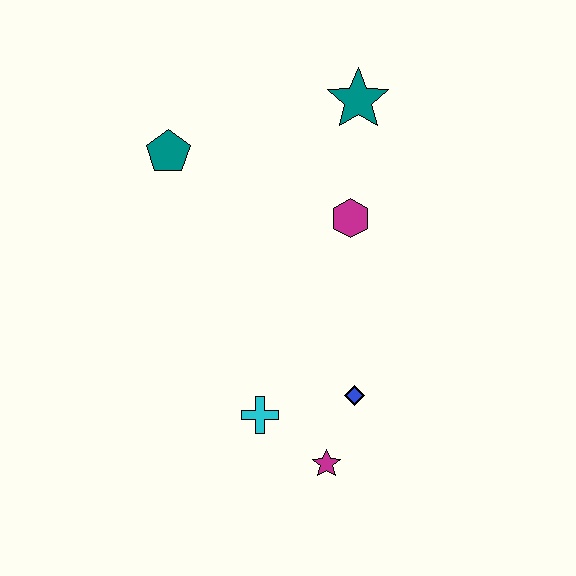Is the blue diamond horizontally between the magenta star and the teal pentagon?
No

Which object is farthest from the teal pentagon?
The magenta star is farthest from the teal pentagon.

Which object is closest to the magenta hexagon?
The teal star is closest to the magenta hexagon.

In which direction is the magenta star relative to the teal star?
The magenta star is below the teal star.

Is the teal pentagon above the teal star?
No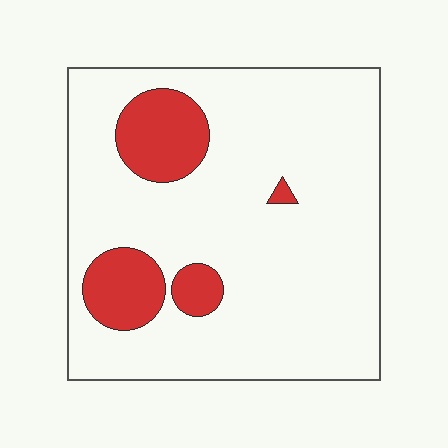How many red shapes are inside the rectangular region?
4.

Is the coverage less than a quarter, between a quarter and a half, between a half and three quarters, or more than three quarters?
Less than a quarter.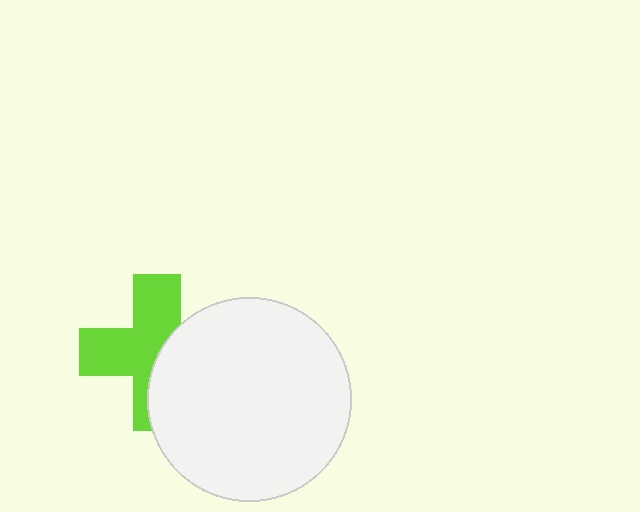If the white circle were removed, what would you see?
You would see the complete lime cross.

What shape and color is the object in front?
The object in front is a white circle.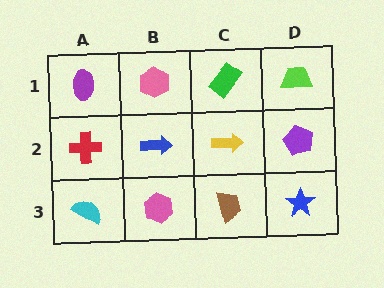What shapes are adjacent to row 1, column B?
A blue arrow (row 2, column B), a purple ellipse (row 1, column A), a green rectangle (row 1, column C).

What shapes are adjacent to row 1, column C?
A yellow arrow (row 2, column C), a pink hexagon (row 1, column B), a lime trapezoid (row 1, column D).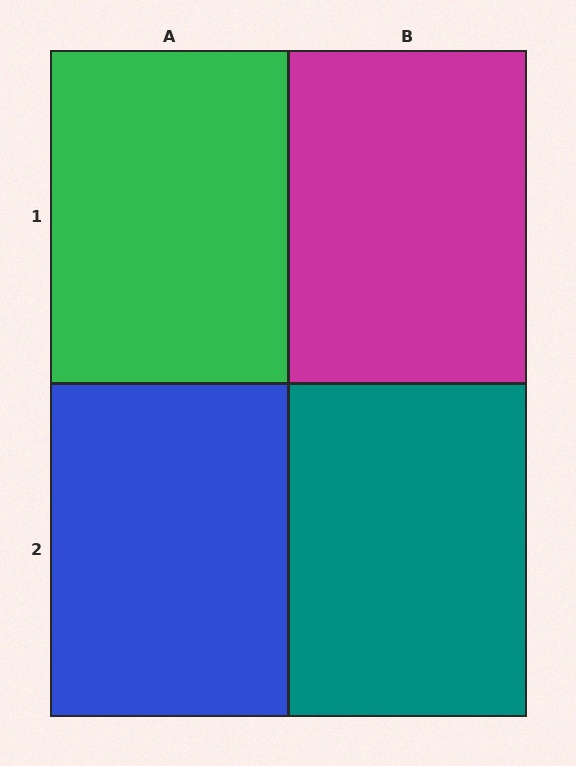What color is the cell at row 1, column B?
Magenta.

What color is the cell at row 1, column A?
Green.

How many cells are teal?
1 cell is teal.